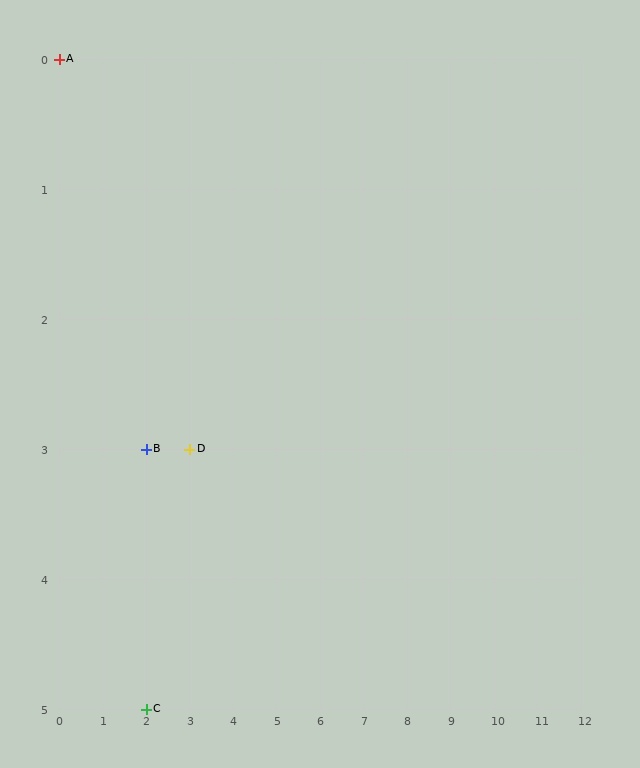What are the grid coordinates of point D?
Point D is at grid coordinates (3, 3).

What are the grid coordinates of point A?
Point A is at grid coordinates (0, 0).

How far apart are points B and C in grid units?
Points B and C are 2 rows apart.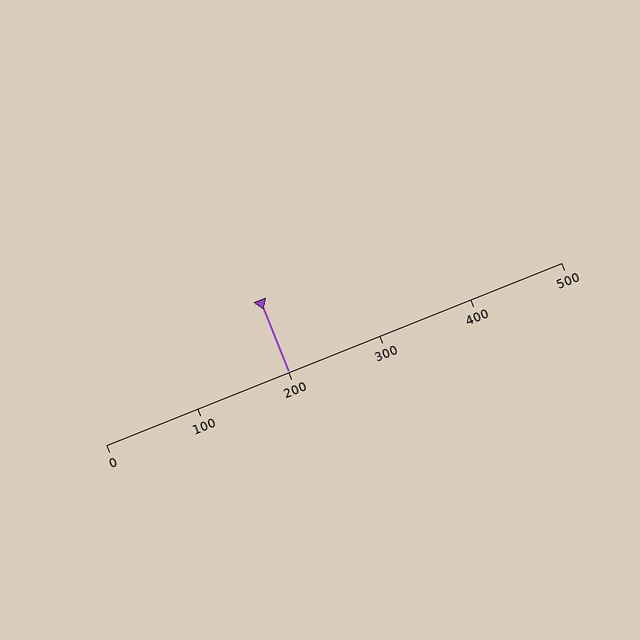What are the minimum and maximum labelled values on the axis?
The axis runs from 0 to 500.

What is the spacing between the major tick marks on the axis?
The major ticks are spaced 100 apart.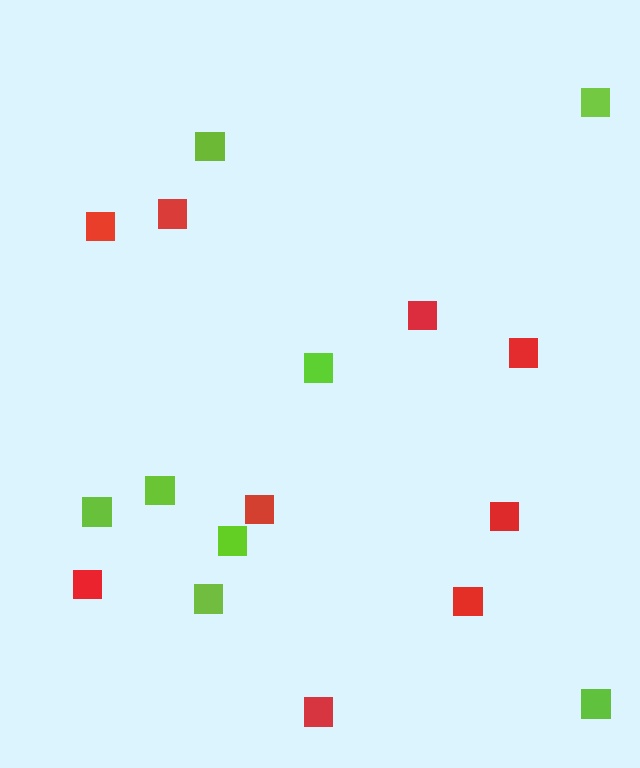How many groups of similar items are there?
There are 2 groups: one group of red squares (9) and one group of lime squares (8).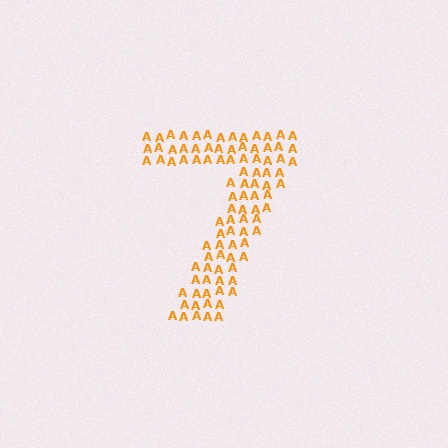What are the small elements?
The small elements are letter A's.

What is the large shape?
The large shape is the digit 7.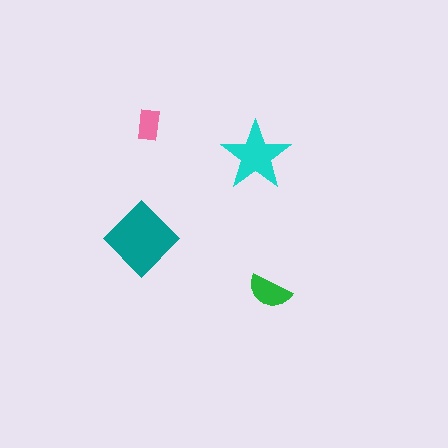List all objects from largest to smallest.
The teal diamond, the cyan star, the green semicircle, the pink rectangle.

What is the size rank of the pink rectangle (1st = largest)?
4th.